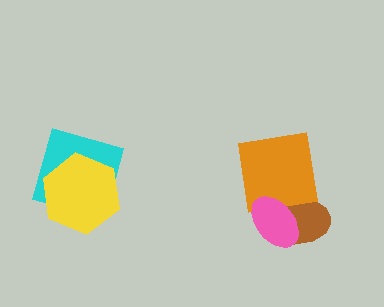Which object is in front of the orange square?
The pink ellipse is in front of the orange square.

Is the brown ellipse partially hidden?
Yes, it is partially covered by another shape.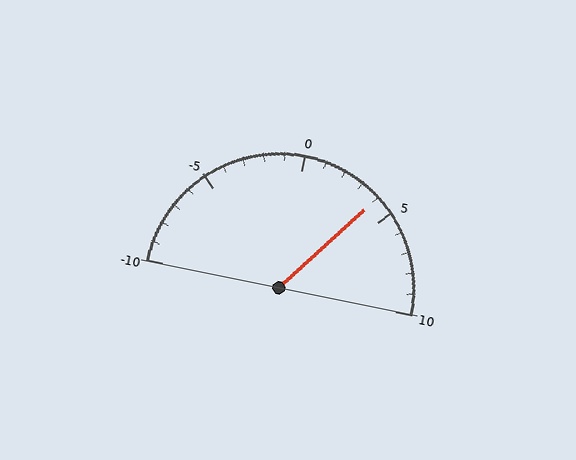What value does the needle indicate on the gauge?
The needle indicates approximately 4.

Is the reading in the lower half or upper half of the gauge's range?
The reading is in the upper half of the range (-10 to 10).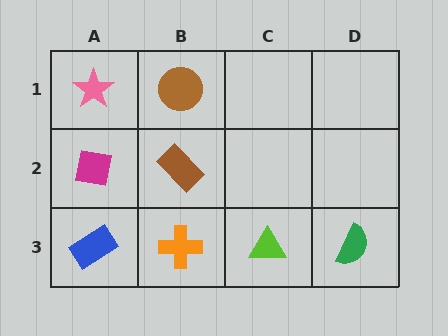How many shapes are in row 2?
2 shapes.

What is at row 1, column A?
A pink star.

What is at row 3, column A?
A blue rectangle.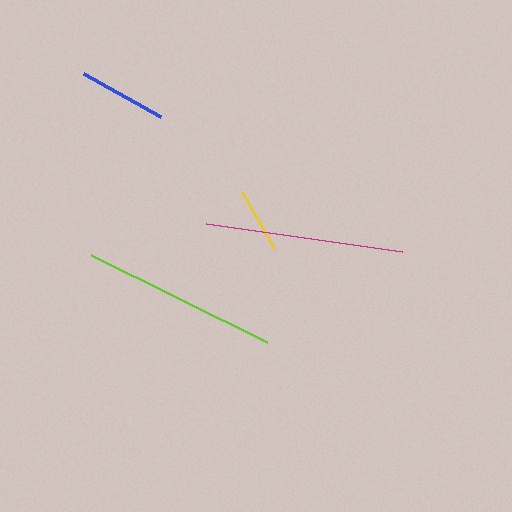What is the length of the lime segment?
The lime segment is approximately 197 pixels long.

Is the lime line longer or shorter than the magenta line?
The magenta line is longer than the lime line.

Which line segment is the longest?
The magenta line is the longest at approximately 199 pixels.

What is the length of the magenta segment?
The magenta segment is approximately 199 pixels long.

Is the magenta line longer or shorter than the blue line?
The magenta line is longer than the blue line.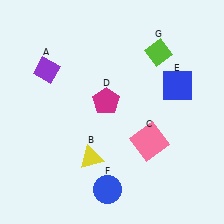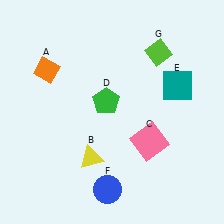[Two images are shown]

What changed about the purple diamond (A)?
In Image 1, A is purple. In Image 2, it changed to orange.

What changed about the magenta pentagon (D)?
In Image 1, D is magenta. In Image 2, it changed to green.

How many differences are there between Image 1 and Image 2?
There are 3 differences between the two images.